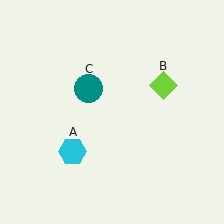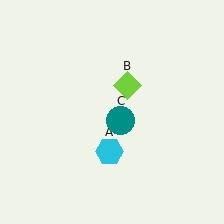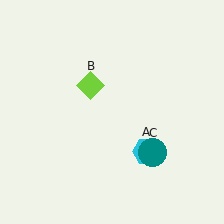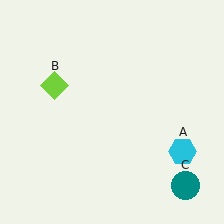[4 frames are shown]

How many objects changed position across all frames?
3 objects changed position: cyan hexagon (object A), lime diamond (object B), teal circle (object C).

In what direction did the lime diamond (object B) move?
The lime diamond (object B) moved left.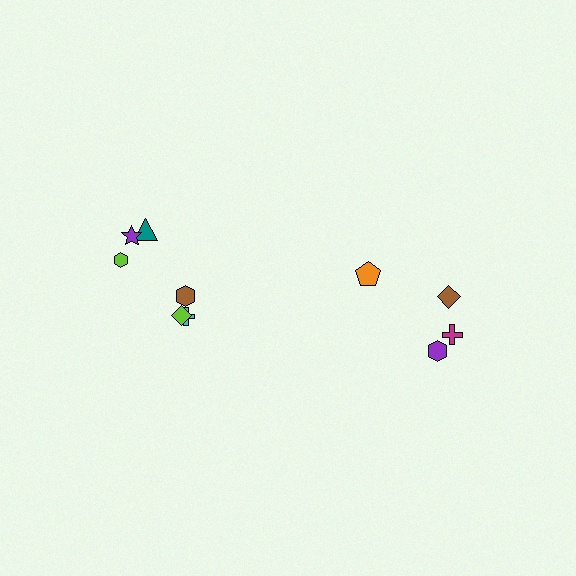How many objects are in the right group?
There are 4 objects.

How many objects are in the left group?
There are 6 objects.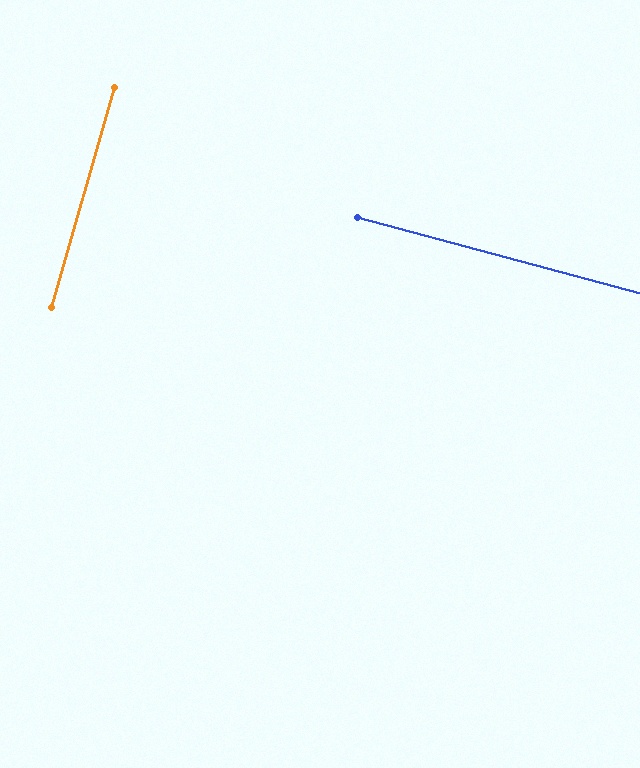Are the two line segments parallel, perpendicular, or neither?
Perpendicular — they meet at approximately 89°.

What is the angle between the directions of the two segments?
Approximately 89 degrees.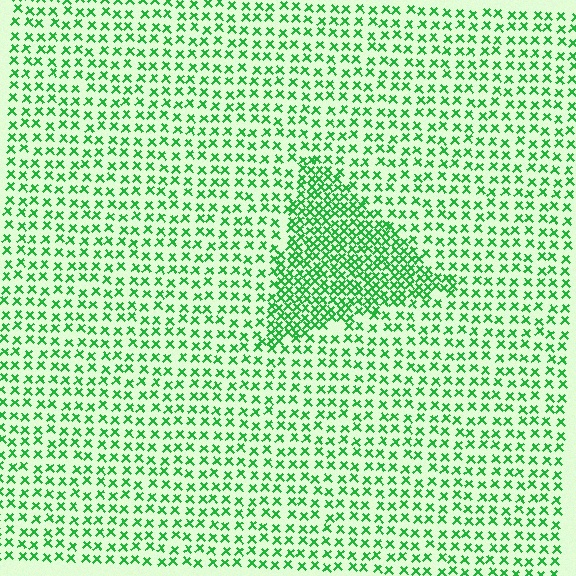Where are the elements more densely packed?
The elements are more densely packed inside the triangle boundary.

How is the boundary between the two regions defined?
The boundary is defined by a change in element density (approximately 2.2x ratio). All elements are the same color, size, and shape.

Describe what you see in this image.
The image contains small green elements arranged at two different densities. A triangle-shaped region is visible where the elements are more densely packed than the surrounding area.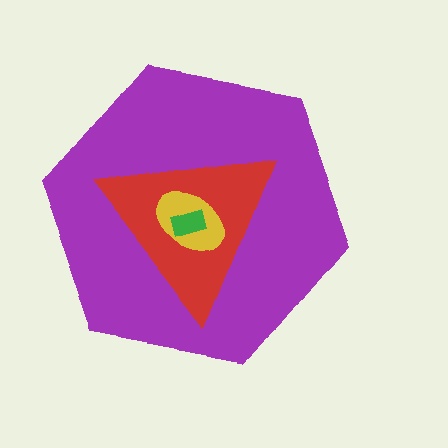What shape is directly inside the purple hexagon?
The red triangle.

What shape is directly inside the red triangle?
The yellow ellipse.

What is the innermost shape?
The green rectangle.